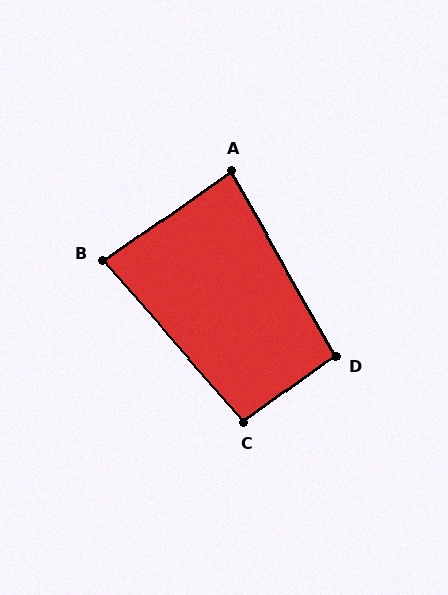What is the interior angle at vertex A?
Approximately 85 degrees (acute).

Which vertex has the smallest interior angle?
B, at approximately 84 degrees.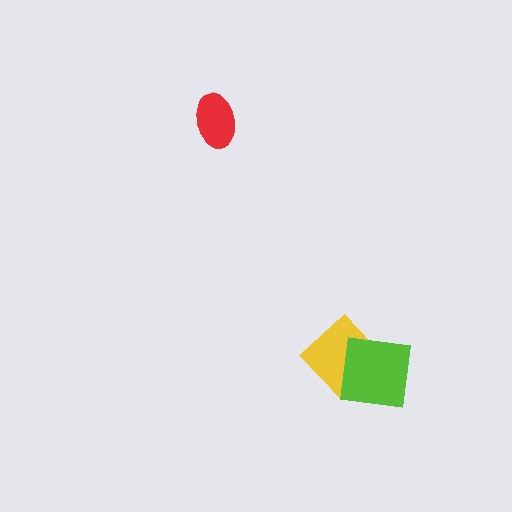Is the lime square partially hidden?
No, no other shape covers it.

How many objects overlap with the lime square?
1 object overlaps with the lime square.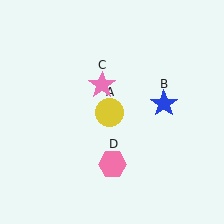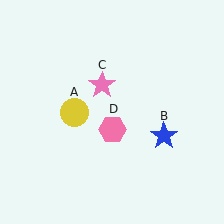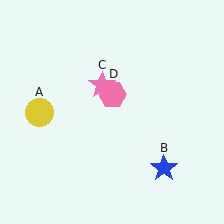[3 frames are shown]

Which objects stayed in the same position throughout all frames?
Pink star (object C) remained stationary.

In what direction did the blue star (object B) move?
The blue star (object B) moved down.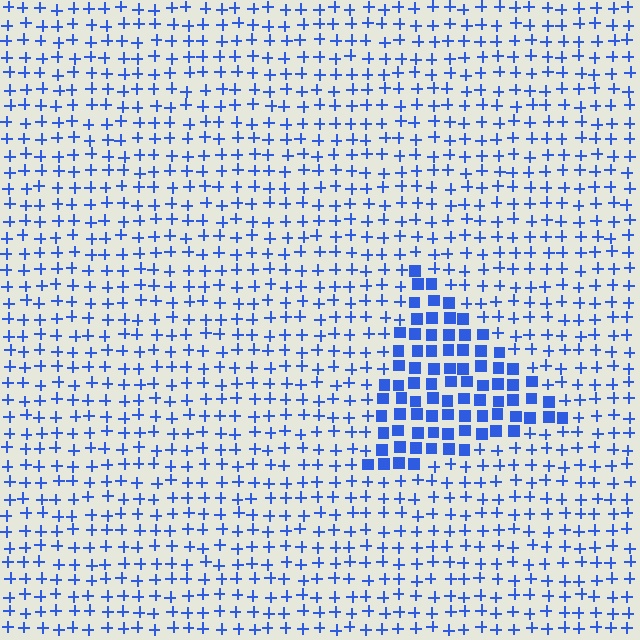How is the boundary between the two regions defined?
The boundary is defined by a change in element shape: squares inside vs. plus signs outside. All elements share the same color and spacing.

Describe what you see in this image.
The image is filled with small blue elements arranged in a uniform grid. A triangle-shaped region contains squares, while the surrounding area contains plus signs. The boundary is defined purely by the change in element shape.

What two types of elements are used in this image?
The image uses squares inside the triangle region and plus signs outside it.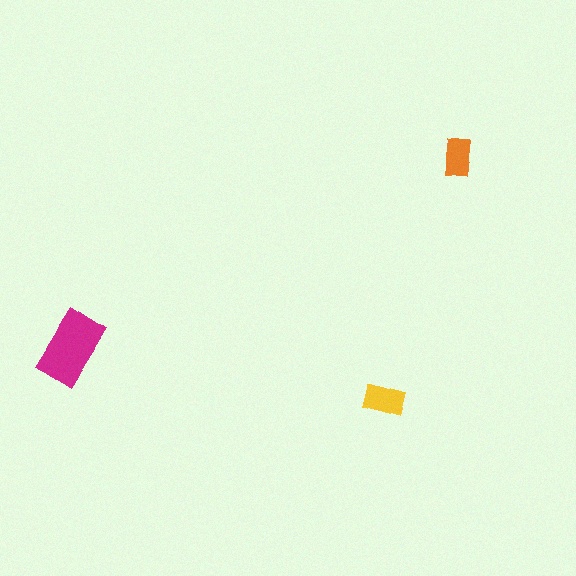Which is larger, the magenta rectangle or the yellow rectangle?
The magenta one.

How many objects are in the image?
There are 3 objects in the image.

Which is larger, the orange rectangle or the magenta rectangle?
The magenta one.